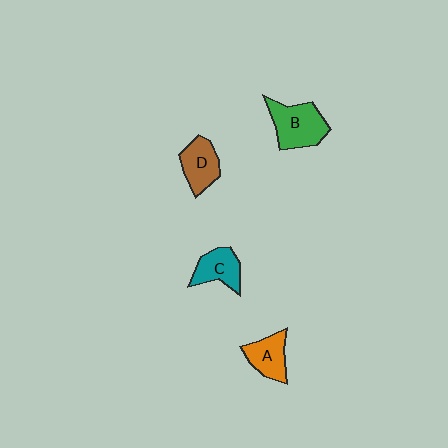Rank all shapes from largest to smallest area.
From largest to smallest: B (green), D (brown), A (orange), C (teal).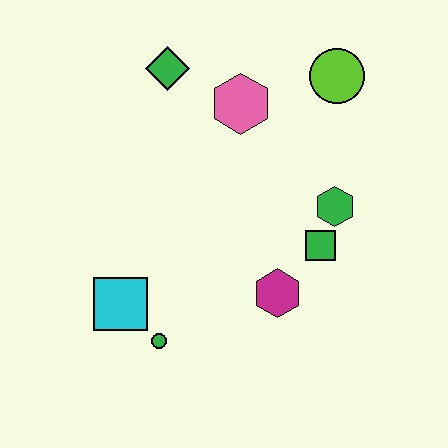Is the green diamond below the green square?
No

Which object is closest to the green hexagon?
The green square is closest to the green hexagon.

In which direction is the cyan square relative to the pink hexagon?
The cyan square is below the pink hexagon.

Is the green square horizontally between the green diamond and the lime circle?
Yes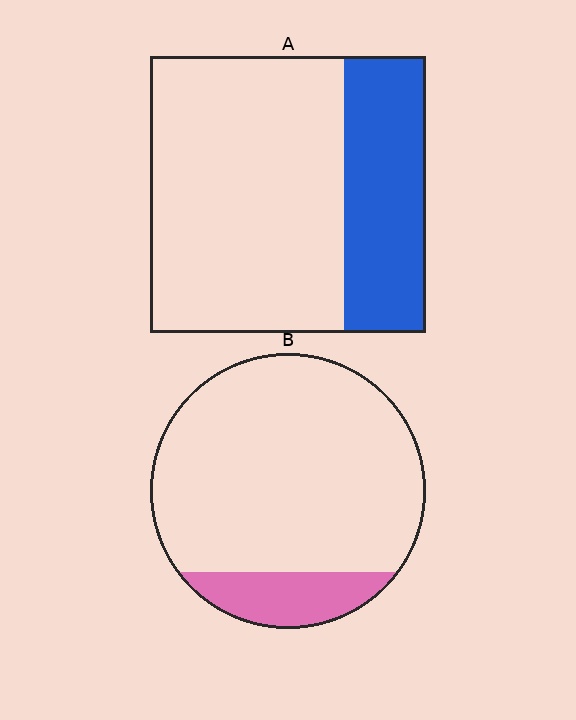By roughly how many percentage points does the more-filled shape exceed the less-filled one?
By roughly 15 percentage points (A over B).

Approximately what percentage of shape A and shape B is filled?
A is approximately 30% and B is approximately 15%.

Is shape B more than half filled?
No.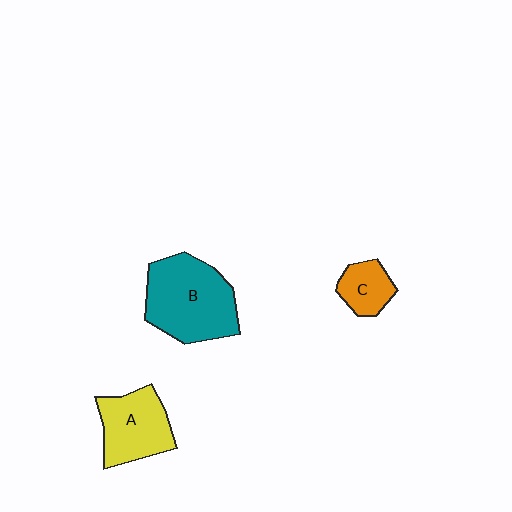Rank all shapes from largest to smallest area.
From largest to smallest: B (teal), A (yellow), C (orange).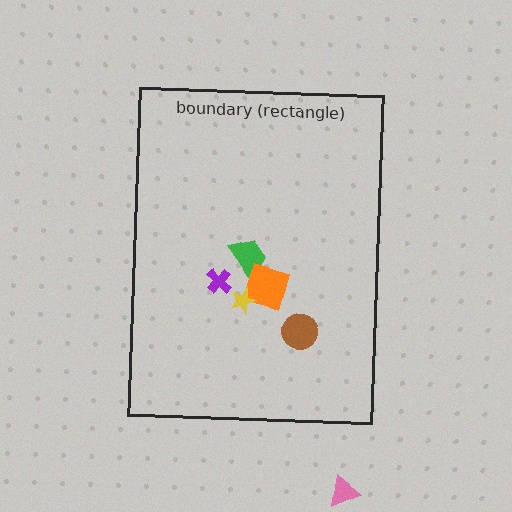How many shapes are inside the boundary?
5 inside, 1 outside.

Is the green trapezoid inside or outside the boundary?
Inside.